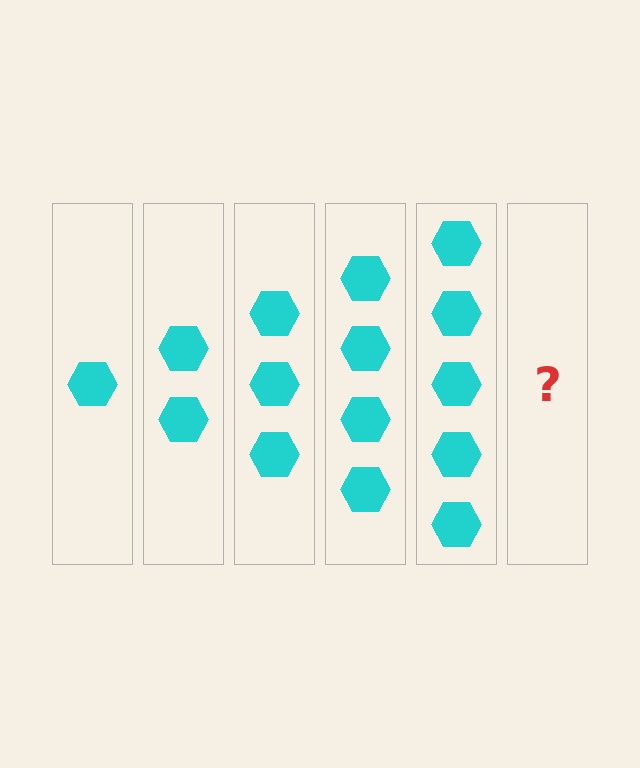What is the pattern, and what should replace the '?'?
The pattern is that each step adds one more hexagon. The '?' should be 6 hexagons.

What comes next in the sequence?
The next element should be 6 hexagons.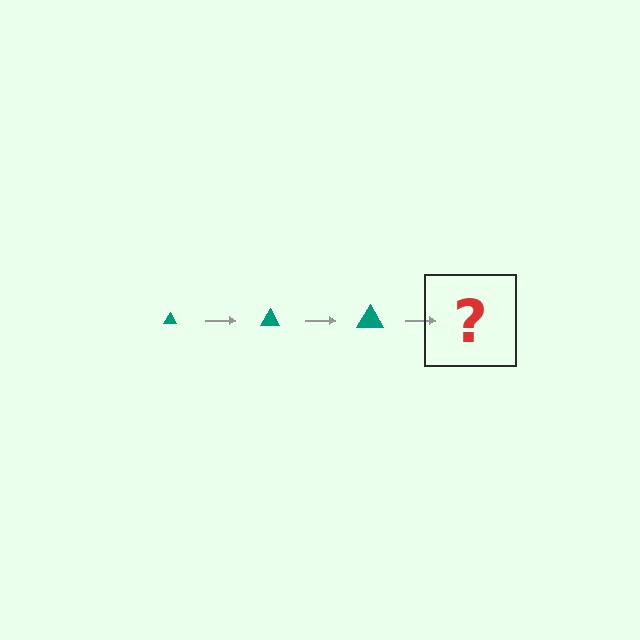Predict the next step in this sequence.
The next step is a teal triangle, larger than the previous one.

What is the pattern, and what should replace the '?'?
The pattern is that the triangle gets progressively larger each step. The '?' should be a teal triangle, larger than the previous one.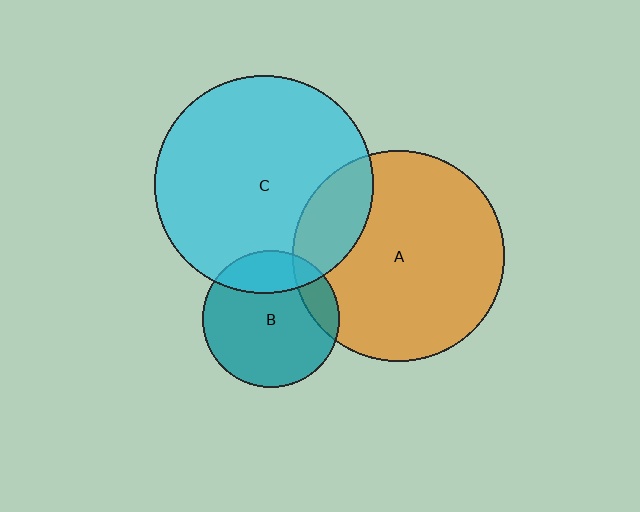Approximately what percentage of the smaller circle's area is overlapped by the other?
Approximately 20%.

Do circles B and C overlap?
Yes.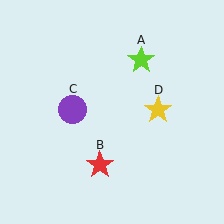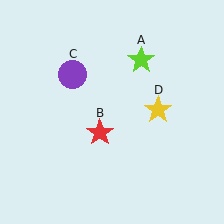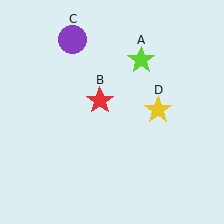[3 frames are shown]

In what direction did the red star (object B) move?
The red star (object B) moved up.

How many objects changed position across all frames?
2 objects changed position: red star (object B), purple circle (object C).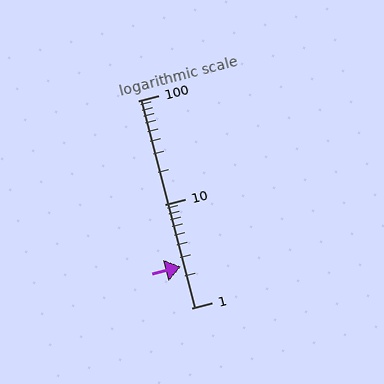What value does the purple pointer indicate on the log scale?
The pointer indicates approximately 2.5.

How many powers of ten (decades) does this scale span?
The scale spans 2 decades, from 1 to 100.